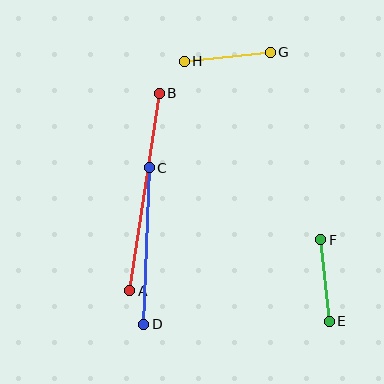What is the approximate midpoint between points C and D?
The midpoint is at approximately (147, 246) pixels.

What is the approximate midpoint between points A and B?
The midpoint is at approximately (145, 192) pixels.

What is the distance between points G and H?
The distance is approximately 87 pixels.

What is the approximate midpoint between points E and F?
The midpoint is at approximately (325, 280) pixels.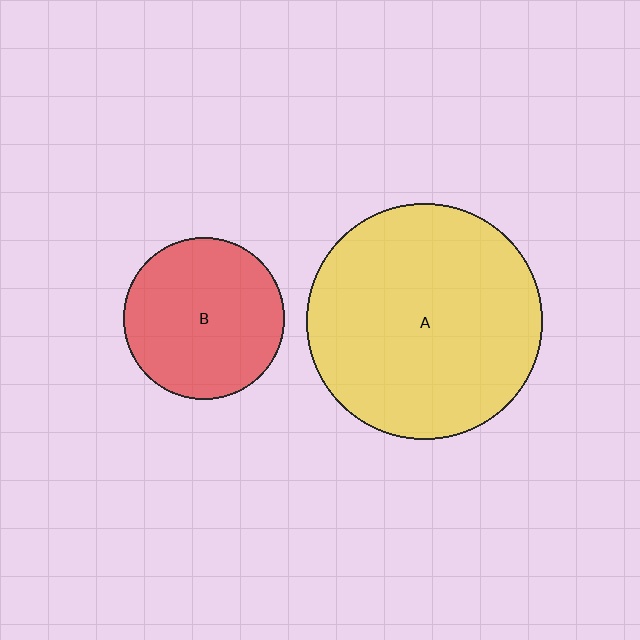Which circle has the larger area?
Circle A (yellow).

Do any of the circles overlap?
No, none of the circles overlap.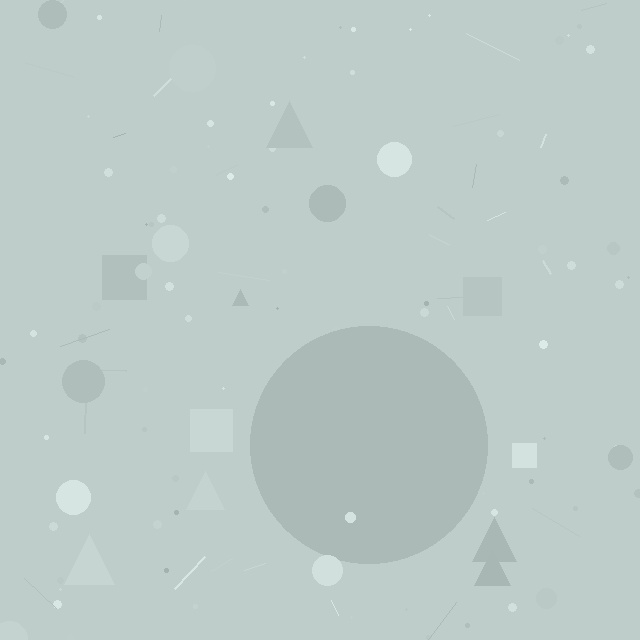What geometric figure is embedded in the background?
A circle is embedded in the background.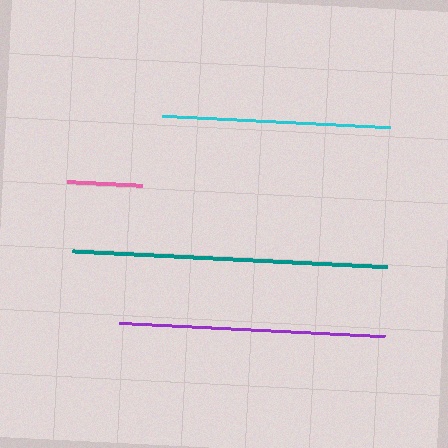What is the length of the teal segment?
The teal segment is approximately 315 pixels long.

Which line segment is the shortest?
The pink line is the shortest at approximately 75 pixels.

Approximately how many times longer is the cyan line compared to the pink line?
The cyan line is approximately 3.0 times the length of the pink line.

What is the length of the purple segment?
The purple segment is approximately 266 pixels long.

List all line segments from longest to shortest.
From longest to shortest: teal, purple, cyan, pink.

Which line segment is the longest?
The teal line is the longest at approximately 315 pixels.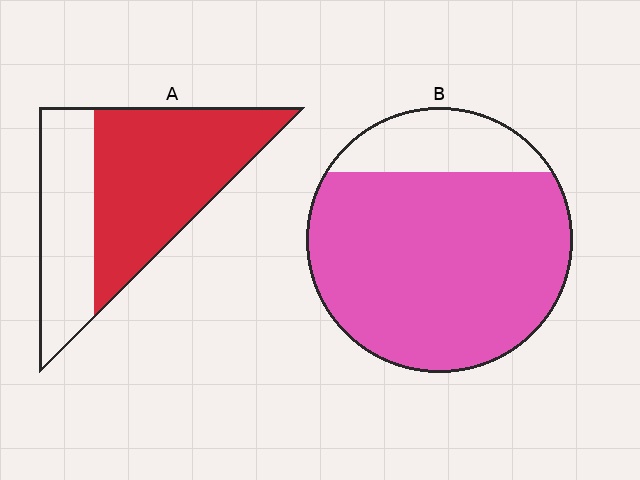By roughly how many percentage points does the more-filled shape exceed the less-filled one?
By roughly 20 percentage points (B over A).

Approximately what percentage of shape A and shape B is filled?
A is approximately 65% and B is approximately 80%.